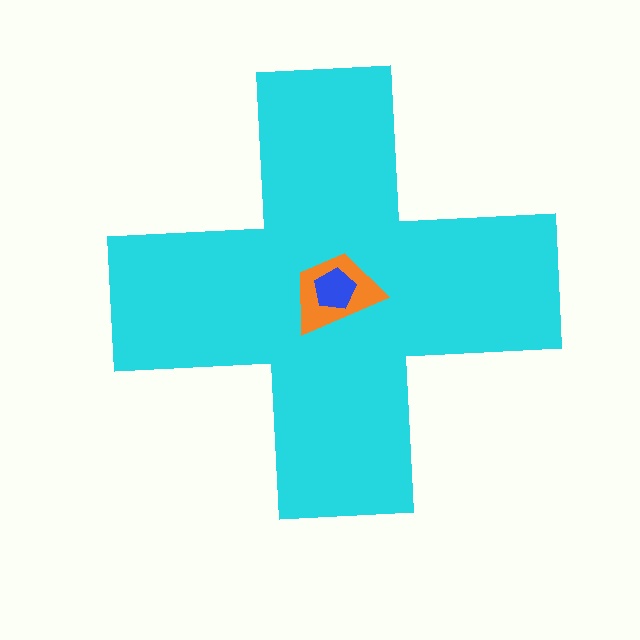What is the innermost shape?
The blue pentagon.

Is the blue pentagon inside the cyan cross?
Yes.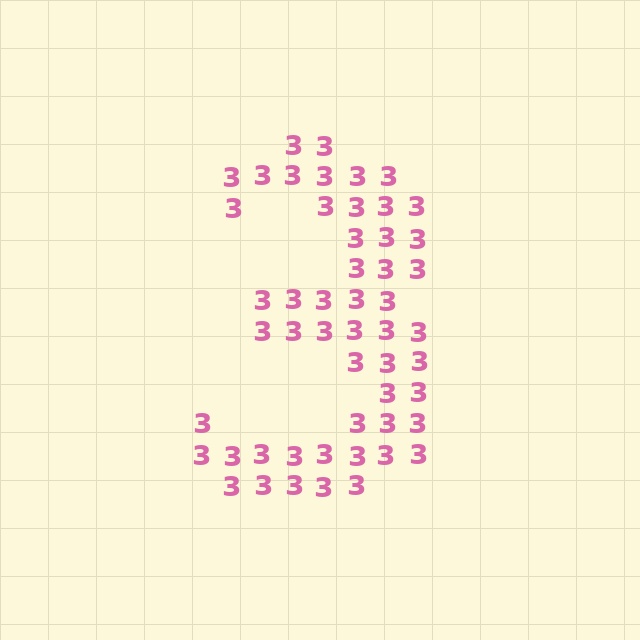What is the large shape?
The large shape is the digit 3.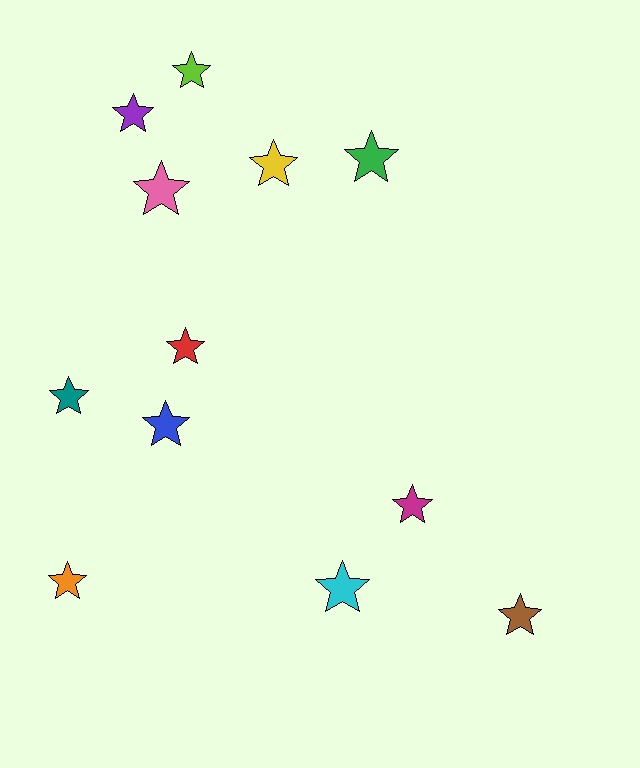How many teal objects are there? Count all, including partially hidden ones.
There is 1 teal object.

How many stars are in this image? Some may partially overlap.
There are 12 stars.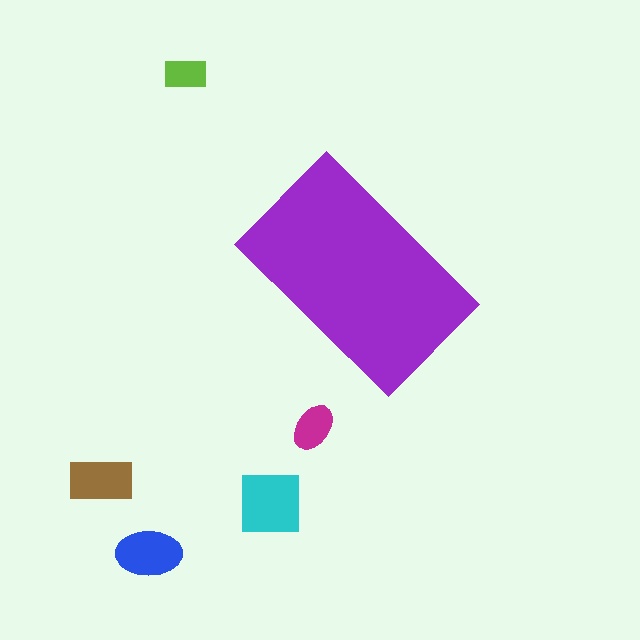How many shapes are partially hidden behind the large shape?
0 shapes are partially hidden.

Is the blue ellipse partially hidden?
No, the blue ellipse is fully visible.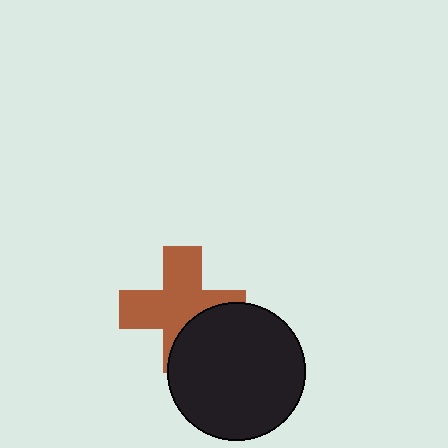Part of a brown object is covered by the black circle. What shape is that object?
It is a cross.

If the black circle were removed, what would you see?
You would see the complete brown cross.